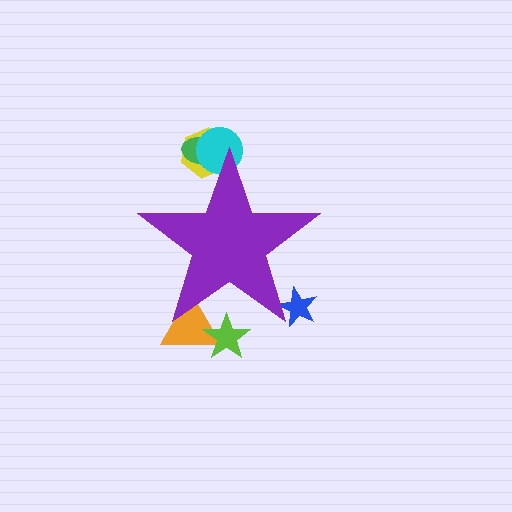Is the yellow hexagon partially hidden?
Yes, the yellow hexagon is partially hidden behind the purple star.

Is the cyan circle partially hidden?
Yes, the cyan circle is partially hidden behind the purple star.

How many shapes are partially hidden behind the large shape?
6 shapes are partially hidden.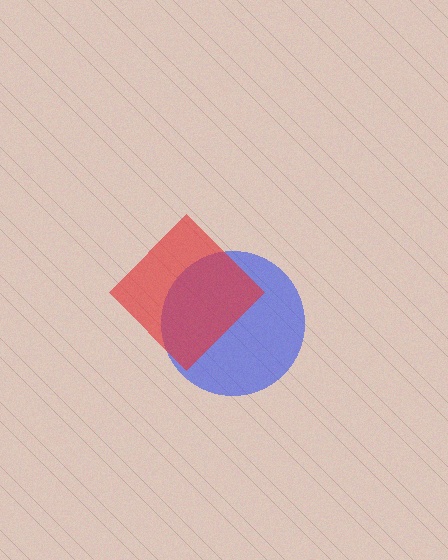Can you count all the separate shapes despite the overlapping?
Yes, there are 2 separate shapes.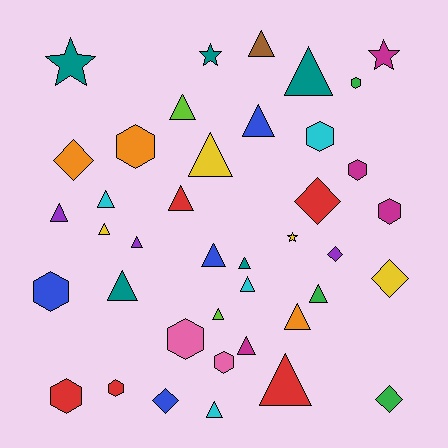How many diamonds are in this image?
There are 6 diamonds.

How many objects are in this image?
There are 40 objects.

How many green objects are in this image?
There are 3 green objects.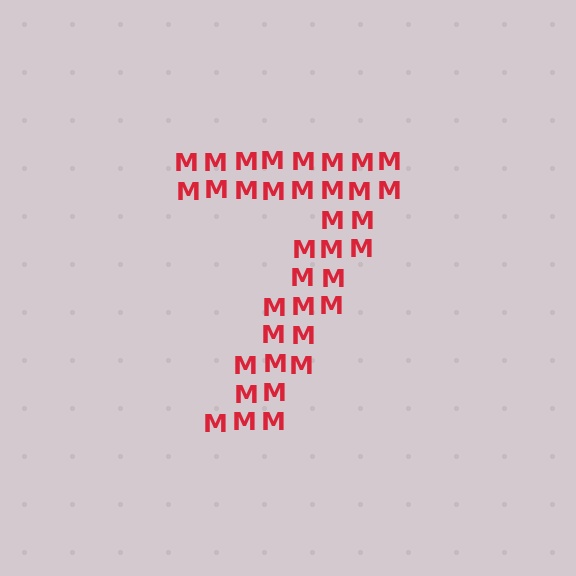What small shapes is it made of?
It is made of small letter M's.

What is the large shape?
The large shape is the digit 7.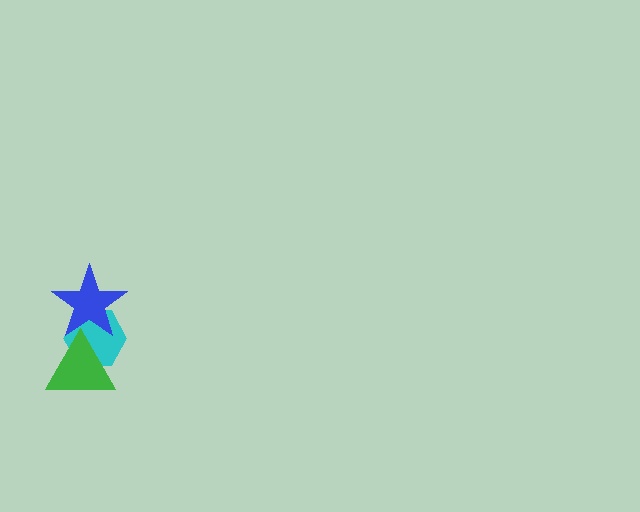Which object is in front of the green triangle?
The blue star is in front of the green triangle.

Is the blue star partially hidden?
No, no other shape covers it.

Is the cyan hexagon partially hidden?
Yes, it is partially covered by another shape.